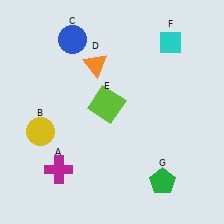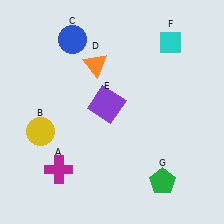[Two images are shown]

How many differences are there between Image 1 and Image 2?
There is 1 difference between the two images.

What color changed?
The square (E) changed from lime in Image 1 to purple in Image 2.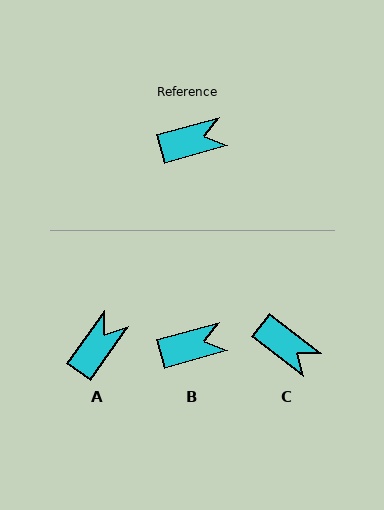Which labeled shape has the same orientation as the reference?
B.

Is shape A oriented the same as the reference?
No, it is off by about 39 degrees.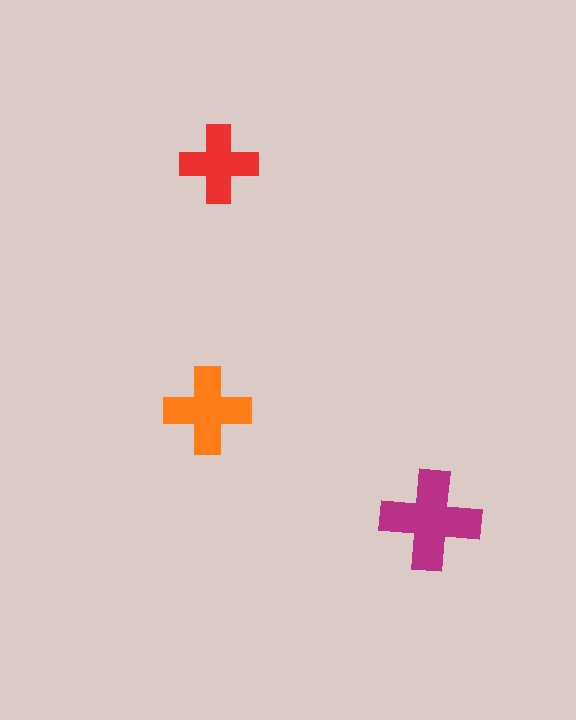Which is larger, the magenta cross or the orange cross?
The magenta one.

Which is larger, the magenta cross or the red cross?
The magenta one.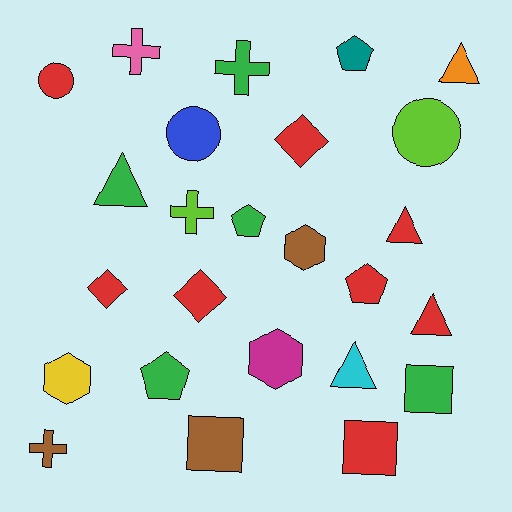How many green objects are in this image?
There are 5 green objects.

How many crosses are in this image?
There are 4 crosses.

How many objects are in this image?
There are 25 objects.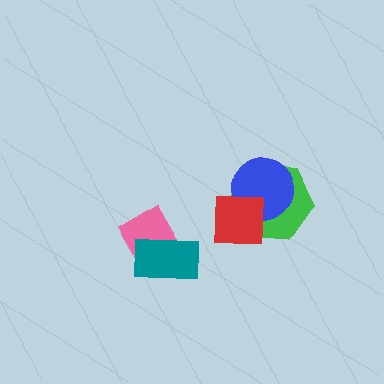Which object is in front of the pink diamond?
The teal rectangle is in front of the pink diamond.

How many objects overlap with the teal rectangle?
1 object overlaps with the teal rectangle.